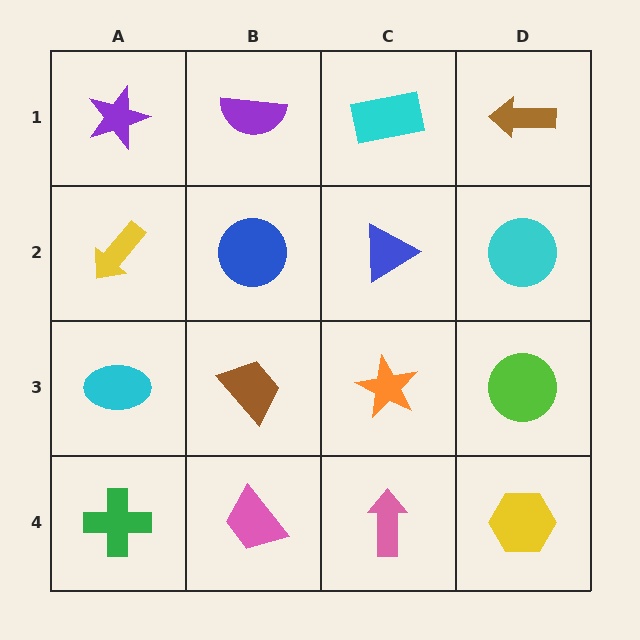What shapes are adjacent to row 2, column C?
A cyan rectangle (row 1, column C), an orange star (row 3, column C), a blue circle (row 2, column B), a cyan circle (row 2, column D).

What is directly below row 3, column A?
A green cross.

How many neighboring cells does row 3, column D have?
3.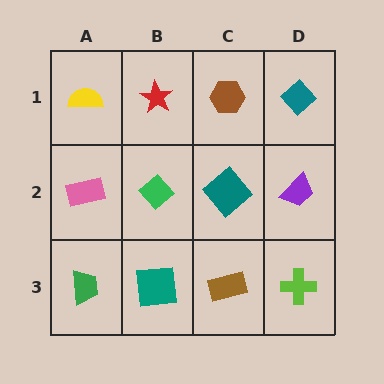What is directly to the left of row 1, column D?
A brown hexagon.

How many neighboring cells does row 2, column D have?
3.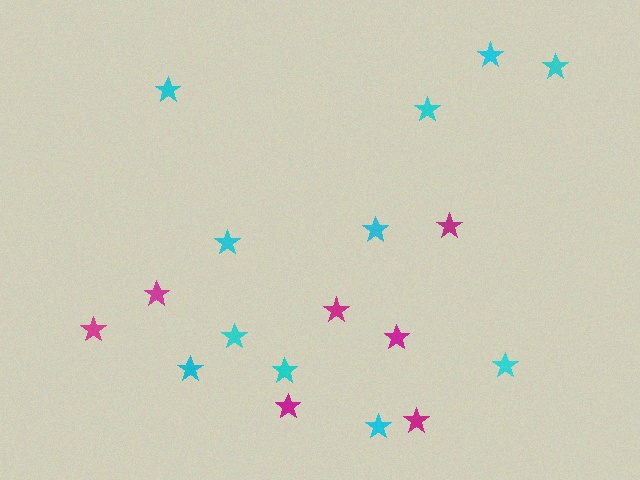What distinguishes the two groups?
There are 2 groups: one group of magenta stars (7) and one group of cyan stars (11).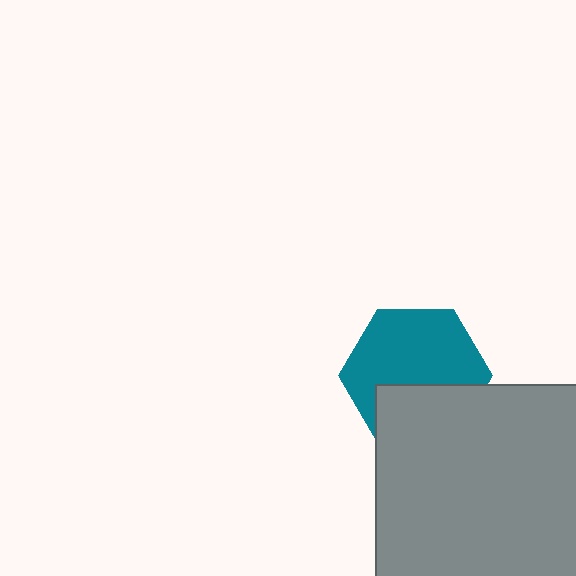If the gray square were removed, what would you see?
You would see the complete teal hexagon.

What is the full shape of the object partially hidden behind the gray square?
The partially hidden object is a teal hexagon.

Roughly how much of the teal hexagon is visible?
About half of it is visible (roughly 63%).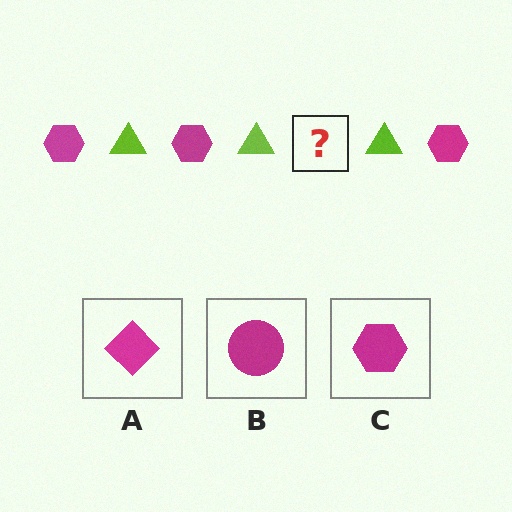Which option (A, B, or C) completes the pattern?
C.